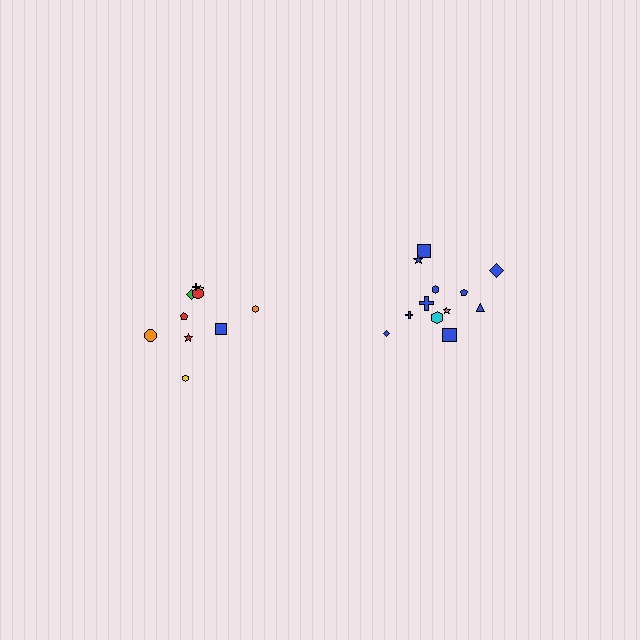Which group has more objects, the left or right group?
The right group.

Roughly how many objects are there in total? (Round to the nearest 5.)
Roughly 20 objects in total.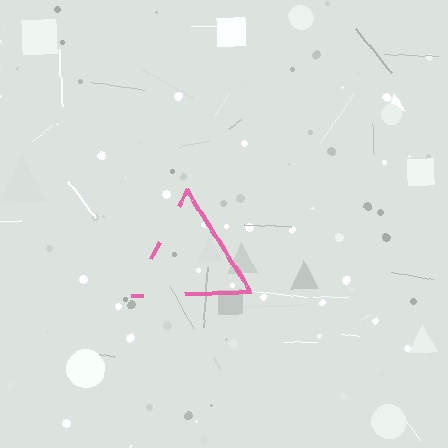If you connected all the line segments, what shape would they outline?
They would outline a triangle.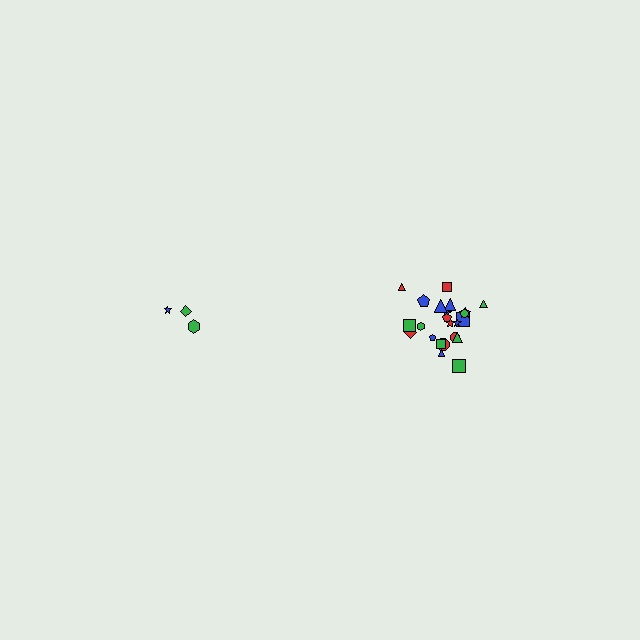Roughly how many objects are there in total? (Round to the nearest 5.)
Roughly 30 objects in total.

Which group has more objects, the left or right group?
The right group.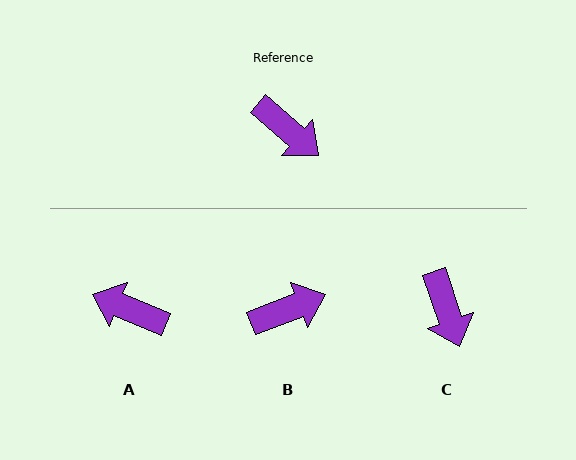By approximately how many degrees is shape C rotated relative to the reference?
Approximately 30 degrees clockwise.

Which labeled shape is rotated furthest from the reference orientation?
A, about 161 degrees away.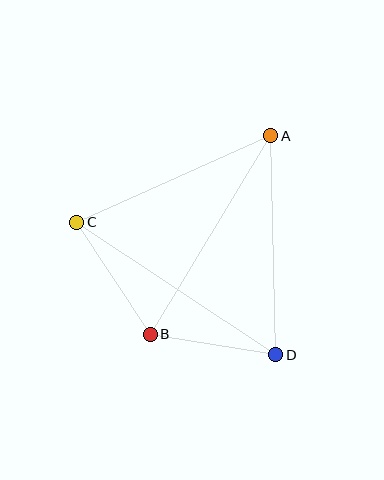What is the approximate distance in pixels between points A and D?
The distance between A and D is approximately 219 pixels.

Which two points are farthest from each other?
Points C and D are farthest from each other.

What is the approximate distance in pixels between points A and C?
The distance between A and C is approximately 212 pixels.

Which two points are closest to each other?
Points B and D are closest to each other.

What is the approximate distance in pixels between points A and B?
The distance between A and B is approximately 232 pixels.